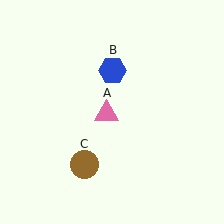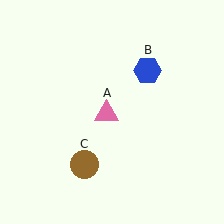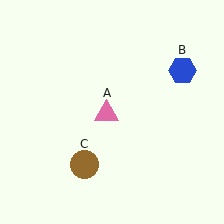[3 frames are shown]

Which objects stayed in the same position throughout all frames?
Pink triangle (object A) and brown circle (object C) remained stationary.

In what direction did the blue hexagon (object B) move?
The blue hexagon (object B) moved right.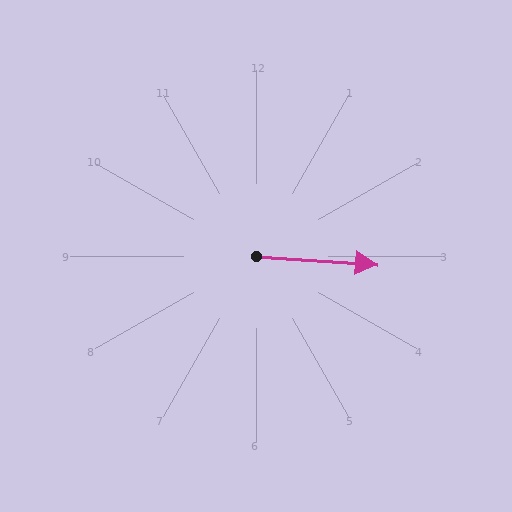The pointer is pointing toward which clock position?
Roughly 3 o'clock.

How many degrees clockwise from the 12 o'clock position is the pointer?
Approximately 94 degrees.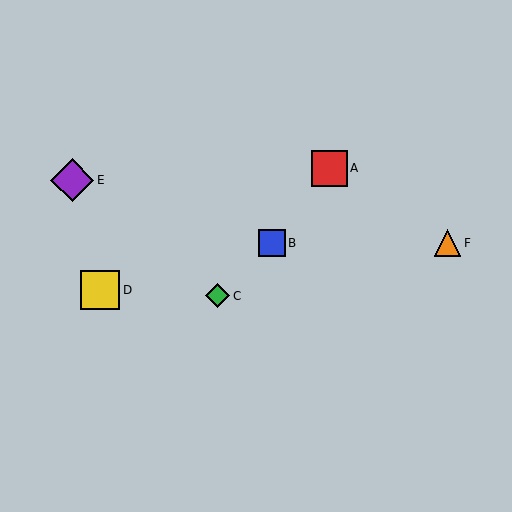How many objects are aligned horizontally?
2 objects (B, F) are aligned horizontally.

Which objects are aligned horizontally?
Objects B, F are aligned horizontally.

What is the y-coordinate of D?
Object D is at y≈290.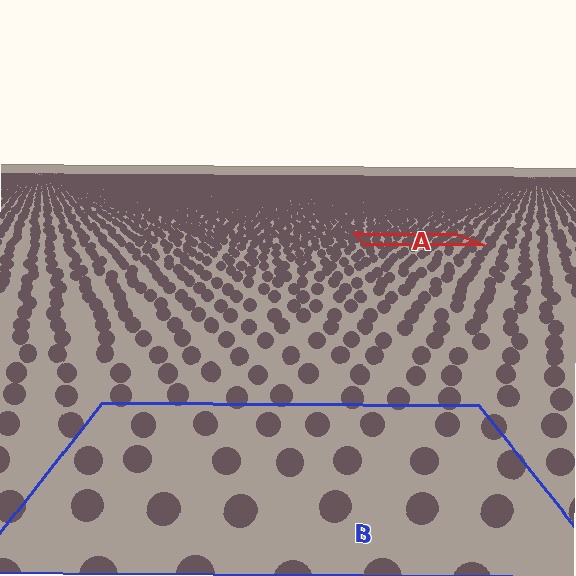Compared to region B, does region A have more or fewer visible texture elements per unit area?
Region A has more texture elements per unit area — they are packed more densely because it is farther away.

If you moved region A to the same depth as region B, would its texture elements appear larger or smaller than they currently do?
They would appear larger. At a closer depth, the same texture elements are projected at a bigger on-screen size.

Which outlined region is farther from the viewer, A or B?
Region A is farther from the viewer — the texture elements inside it appear smaller and more densely packed.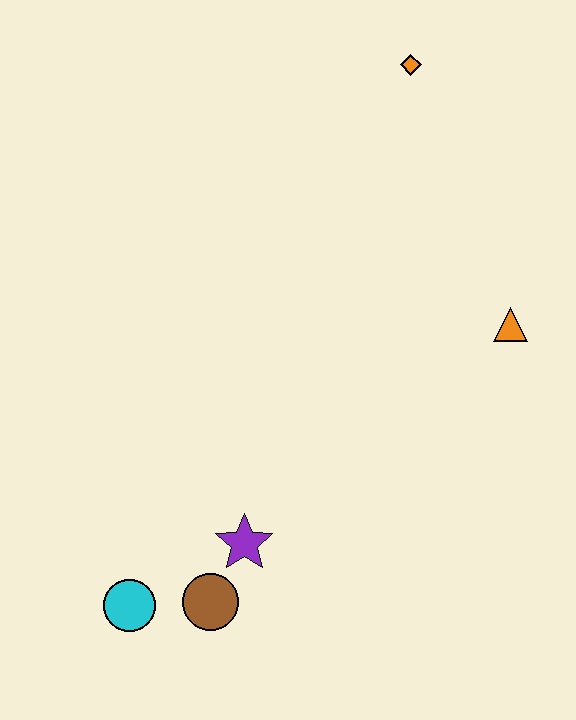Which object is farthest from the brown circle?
The orange diamond is farthest from the brown circle.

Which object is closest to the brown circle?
The purple star is closest to the brown circle.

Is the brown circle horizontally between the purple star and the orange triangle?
No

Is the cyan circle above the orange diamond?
No